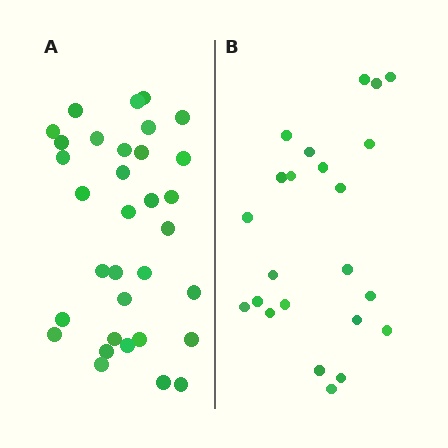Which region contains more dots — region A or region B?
Region A (the left region) has more dots.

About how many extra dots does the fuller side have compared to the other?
Region A has roughly 10 or so more dots than region B.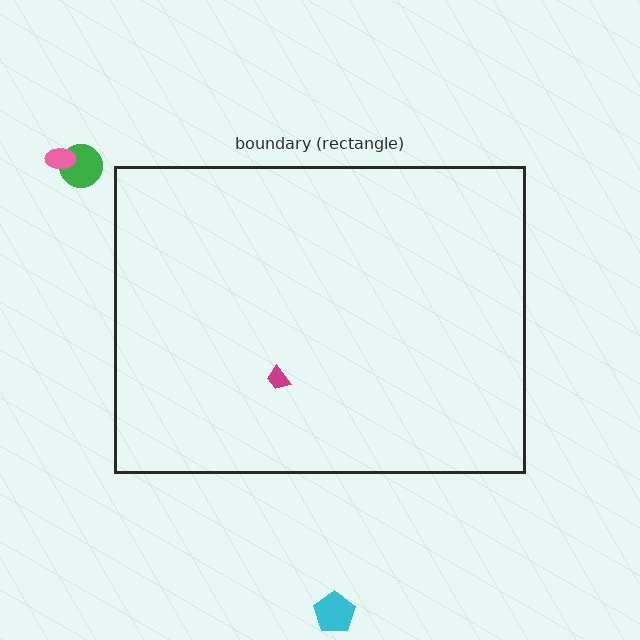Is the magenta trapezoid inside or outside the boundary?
Inside.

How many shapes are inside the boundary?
1 inside, 3 outside.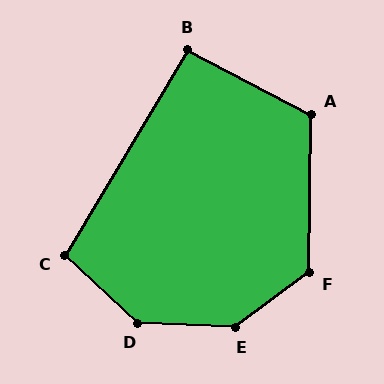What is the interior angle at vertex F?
Approximately 127 degrees (obtuse).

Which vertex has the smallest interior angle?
B, at approximately 93 degrees.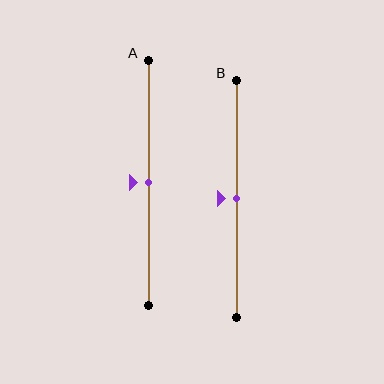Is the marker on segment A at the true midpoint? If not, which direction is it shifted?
Yes, the marker on segment A is at the true midpoint.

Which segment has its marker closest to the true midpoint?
Segment A has its marker closest to the true midpoint.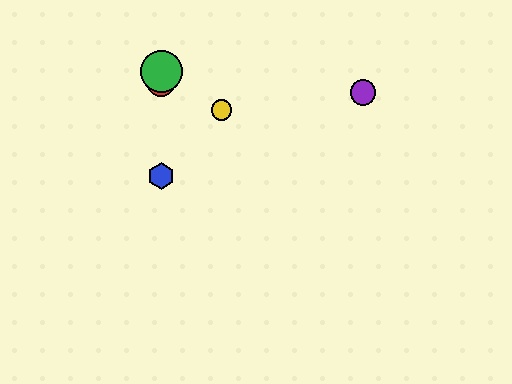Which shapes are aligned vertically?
The red circle, the blue hexagon, the green circle are aligned vertically.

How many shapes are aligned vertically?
3 shapes (the red circle, the blue hexagon, the green circle) are aligned vertically.